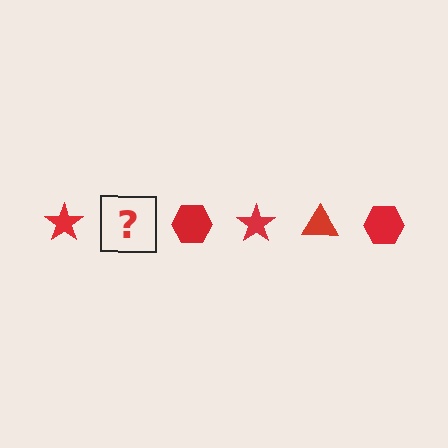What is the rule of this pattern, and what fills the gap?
The rule is that the pattern cycles through star, triangle, hexagon shapes in red. The gap should be filled with a red triangle.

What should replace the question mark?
The question mark should be replaced with a red triangle.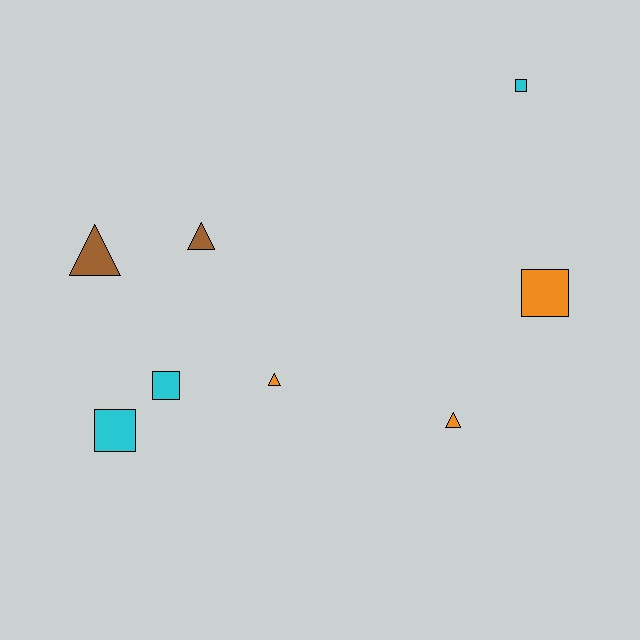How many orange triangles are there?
There are 2 orange triangles.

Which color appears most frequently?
Cyan, with 3 objects.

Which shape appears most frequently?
Square, with 4 objects.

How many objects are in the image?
There are 8 objects.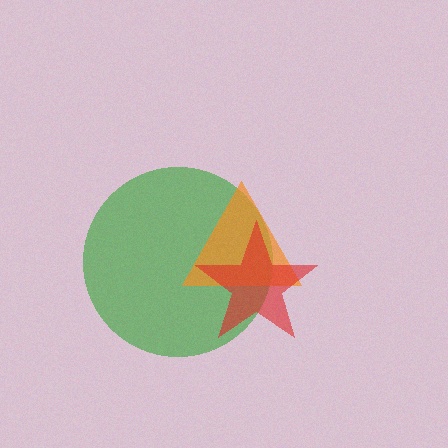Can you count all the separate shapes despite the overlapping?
Yes, there are 3 separate shapes.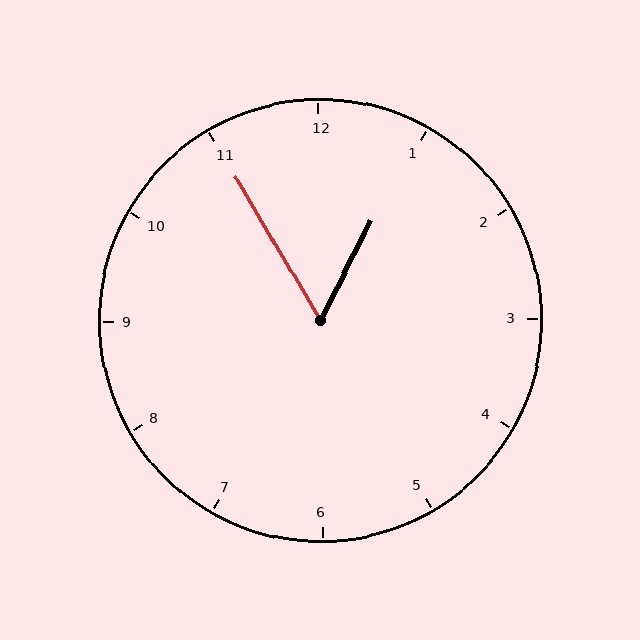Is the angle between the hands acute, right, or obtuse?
It is acute.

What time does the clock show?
12:55.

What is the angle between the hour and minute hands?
Approximately 58 degrees.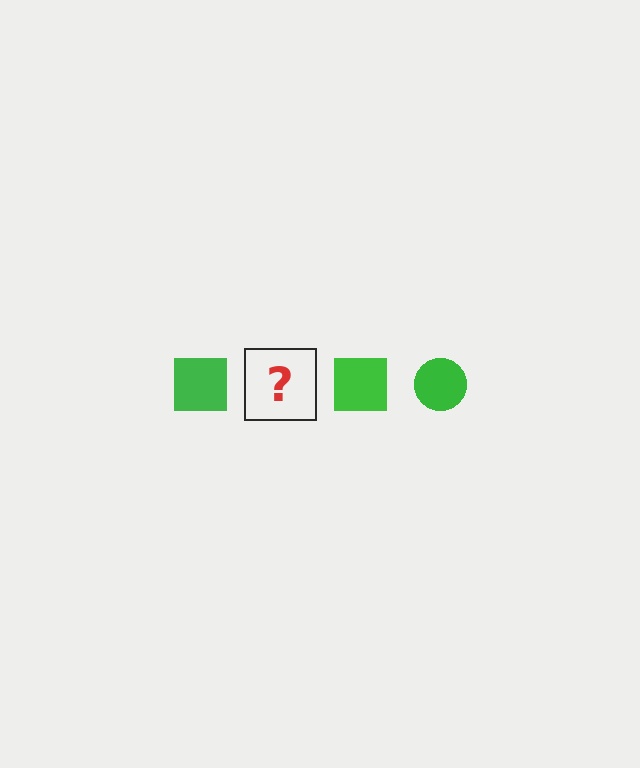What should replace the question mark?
The question mark should be replaced with a green circle.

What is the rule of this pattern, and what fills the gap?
The rule is that the pattern cycles through square, circle shapes in green. The gap should be filled with a green circle.